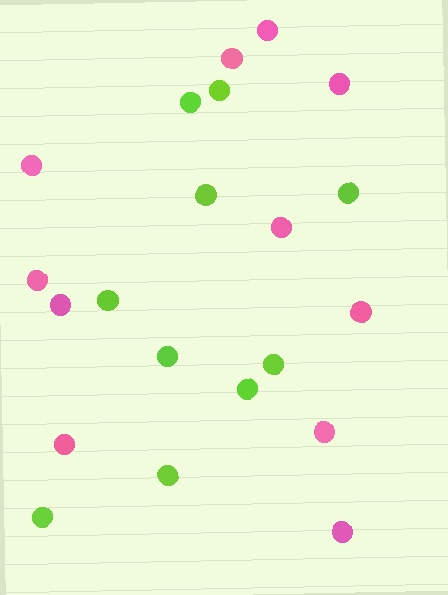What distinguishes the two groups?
There are 2 groups: one group of lime circles (10) and one group of pink circles (11).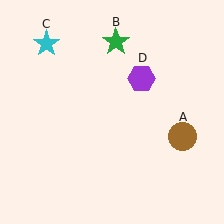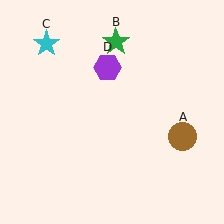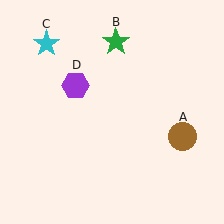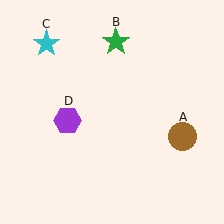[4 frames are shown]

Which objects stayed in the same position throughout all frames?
Brown circle (object A) and green star (object B) and cyan star (object C) remained stationary.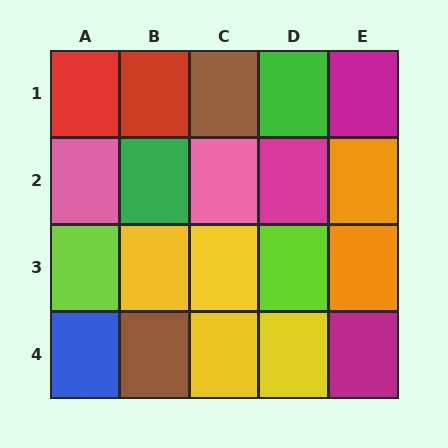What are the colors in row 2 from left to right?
Pink, green, pink, magenta, orange.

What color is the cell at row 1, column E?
Magenta.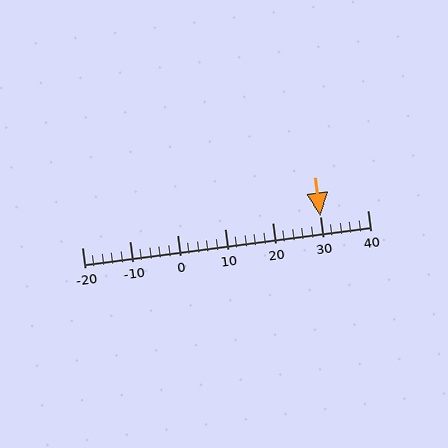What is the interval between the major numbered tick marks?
The major tick marks are spaced 10 units apart.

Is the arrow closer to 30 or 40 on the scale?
The arrow is closer to 30.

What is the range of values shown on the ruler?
The ruler shows values from -20 to 40.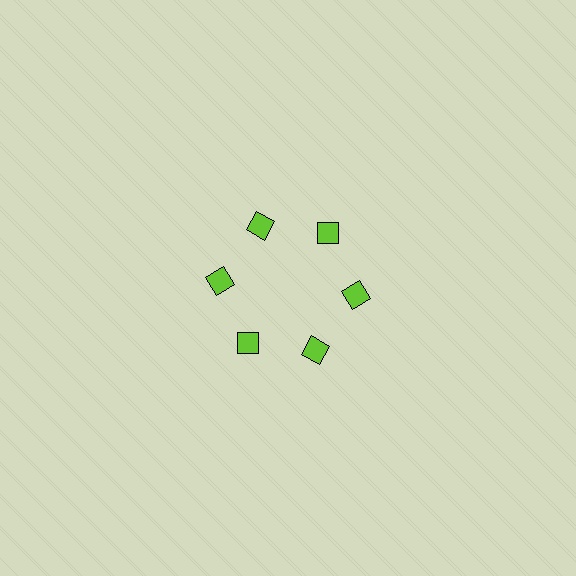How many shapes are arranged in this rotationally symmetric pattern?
There are 6 shapes, arranged in 6 groups of 1.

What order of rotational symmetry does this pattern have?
This pattern has 6-fold rotational symmetry.